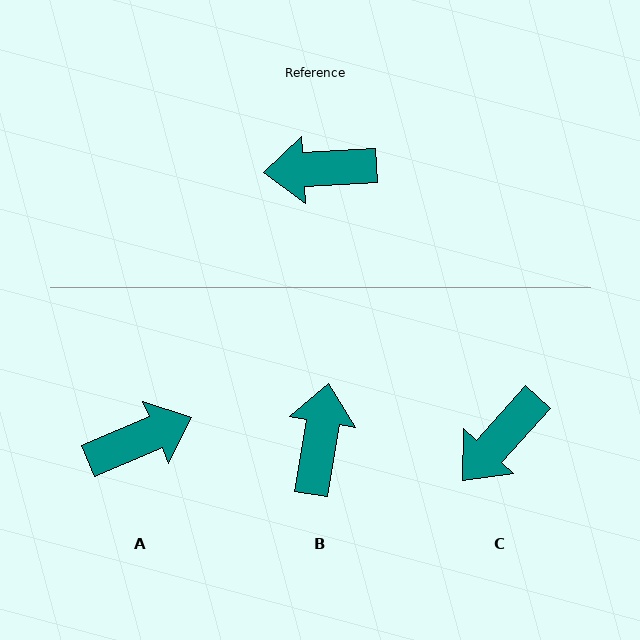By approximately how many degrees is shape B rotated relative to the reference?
Approximately 103 degrees clockwise.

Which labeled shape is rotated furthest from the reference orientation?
A, about 161 degrees away.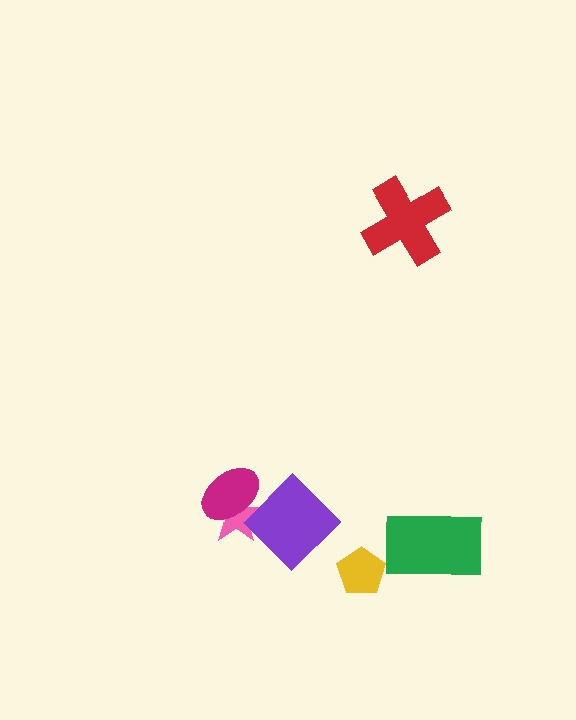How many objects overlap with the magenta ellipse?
2 objects overlap with the magenta ellipse.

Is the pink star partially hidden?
Yes, it is partially covered by another shape.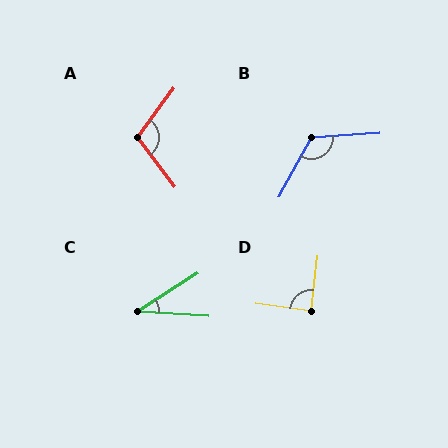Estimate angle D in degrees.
Approximately 89 degrees.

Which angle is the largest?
B, at approximately 123 degrees.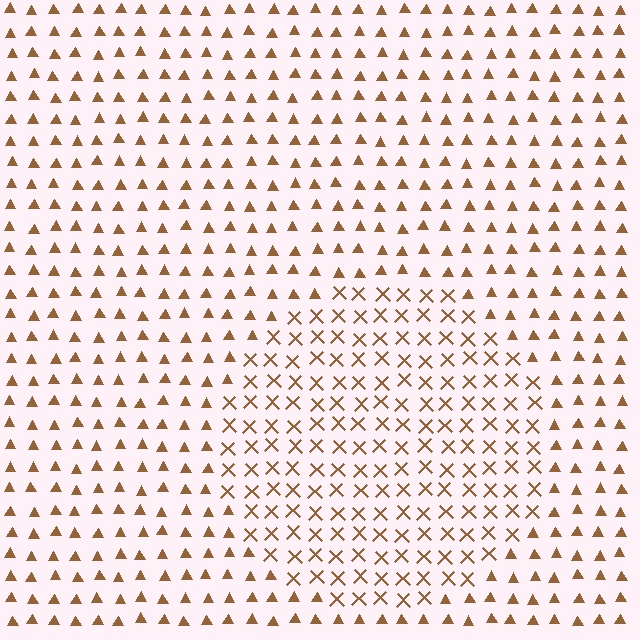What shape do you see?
I see a circle.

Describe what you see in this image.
The image is filled with small brown elements arranged in a uniform grid. A circle-shaped region contains X marks, while the surrounding area contains triangles. The boundary is defined purely by the change in element shape.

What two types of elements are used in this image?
The image uses X marks inside the circle region and triangles outside it.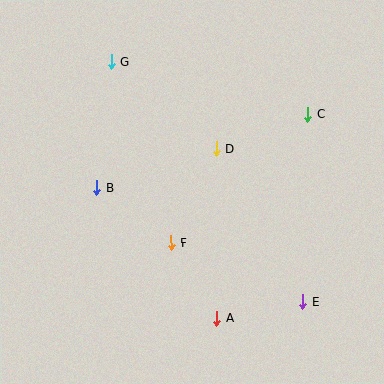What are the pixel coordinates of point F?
Point F is at (171, 243).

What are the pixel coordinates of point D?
Point D is at (216, 149).